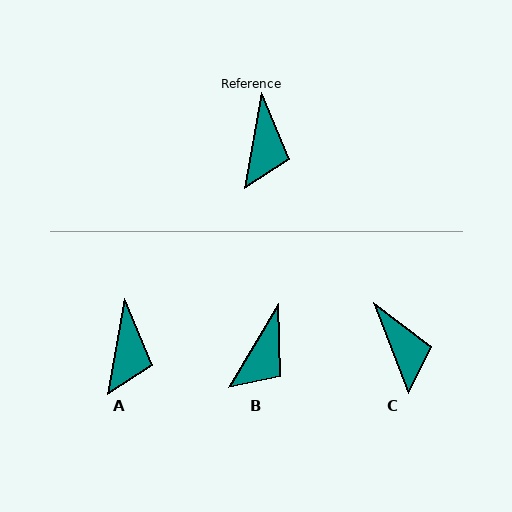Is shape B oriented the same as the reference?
No, it is off by about 21 degrees.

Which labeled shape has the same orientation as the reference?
A.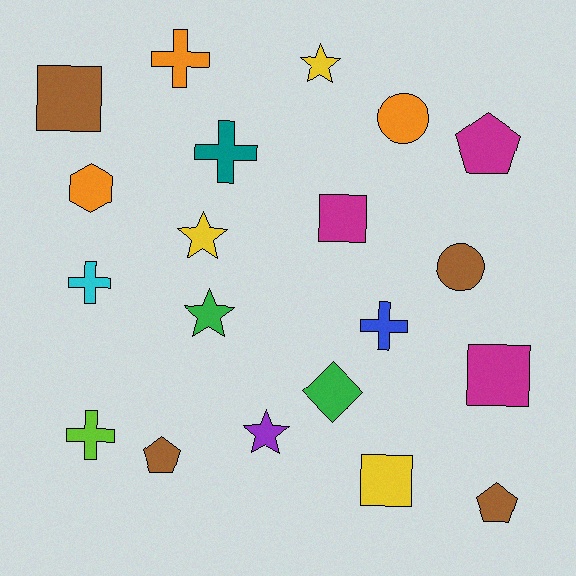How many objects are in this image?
There are 20 objects.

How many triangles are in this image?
There are no triangles.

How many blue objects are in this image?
There is 1 blue object.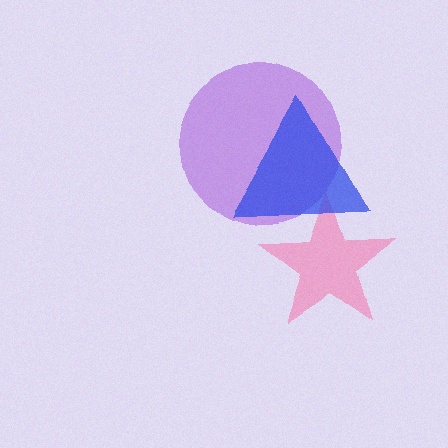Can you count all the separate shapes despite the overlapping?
Yes, there are 3 separate shapes.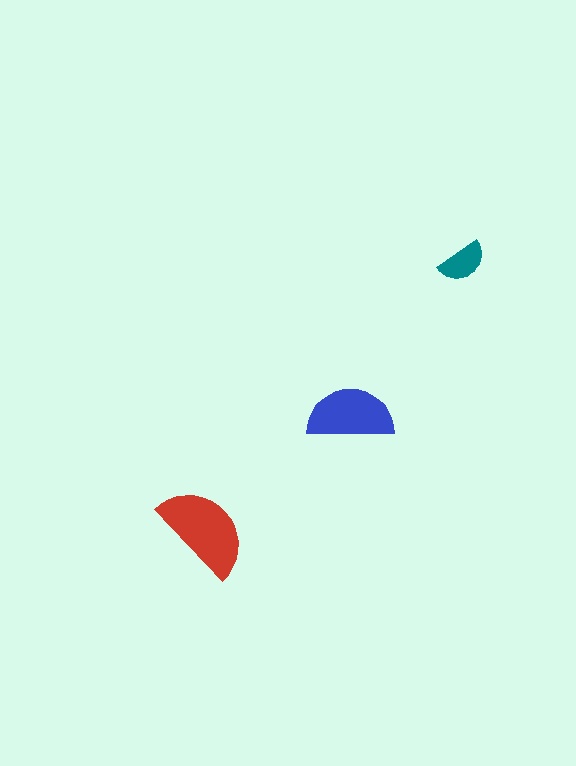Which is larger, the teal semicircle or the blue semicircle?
The blue one.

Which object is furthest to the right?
The teal semicircle is rightmost.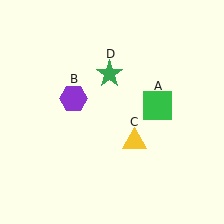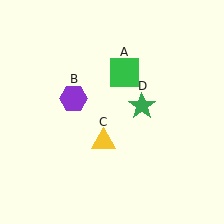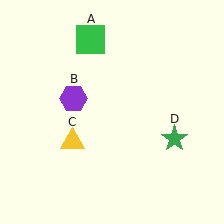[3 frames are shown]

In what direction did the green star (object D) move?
The green star (object D) moved down and to the right.